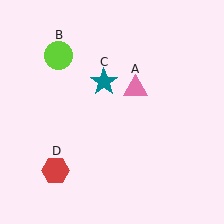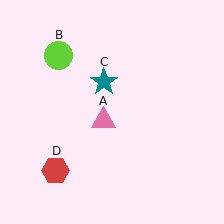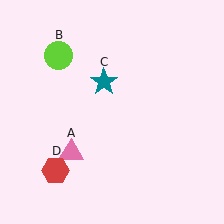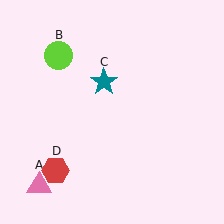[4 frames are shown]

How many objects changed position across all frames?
1 object changed position: pink triangle (object A).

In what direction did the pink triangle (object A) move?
The pink triangle (object A) moved down and to the left.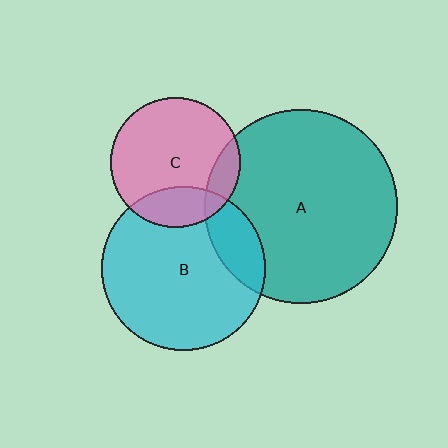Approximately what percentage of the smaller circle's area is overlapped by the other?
Approximately 15%.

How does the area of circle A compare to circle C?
Approximately 2.2 times.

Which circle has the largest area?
Circle A (teal).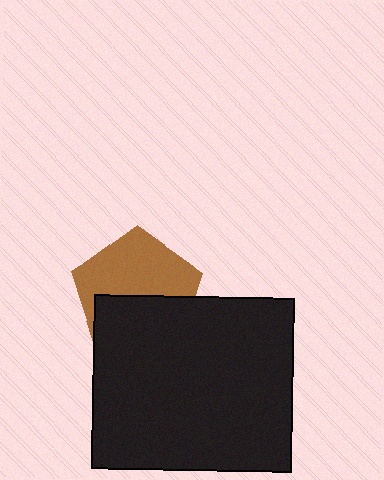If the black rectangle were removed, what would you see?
You would see the complete brown pentagon.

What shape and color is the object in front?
The object in front is a black rectangle.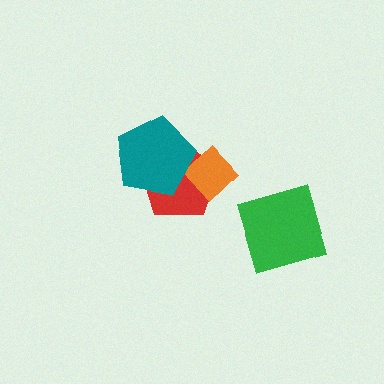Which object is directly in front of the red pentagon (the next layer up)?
The orange diamond is directly in front of the red pentagon.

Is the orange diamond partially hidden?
Yes, it is partially covered by another shape.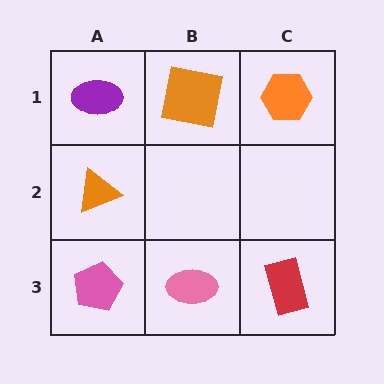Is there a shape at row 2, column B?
No, that cell is empty.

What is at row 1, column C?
An orange hexagon.